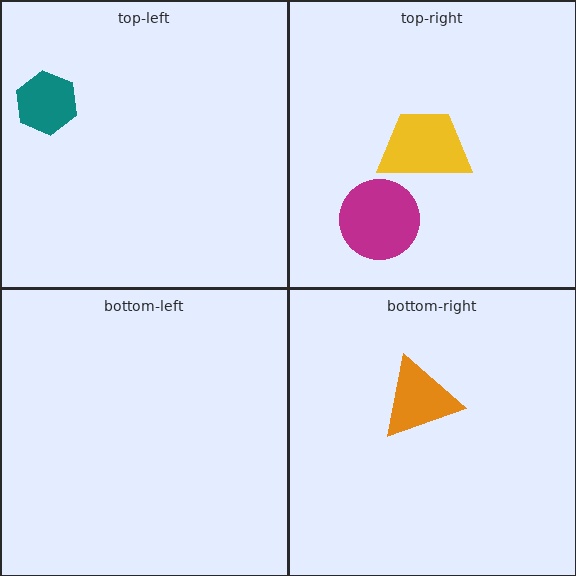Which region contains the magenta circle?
The top-right region.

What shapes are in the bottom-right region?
The orange triangle.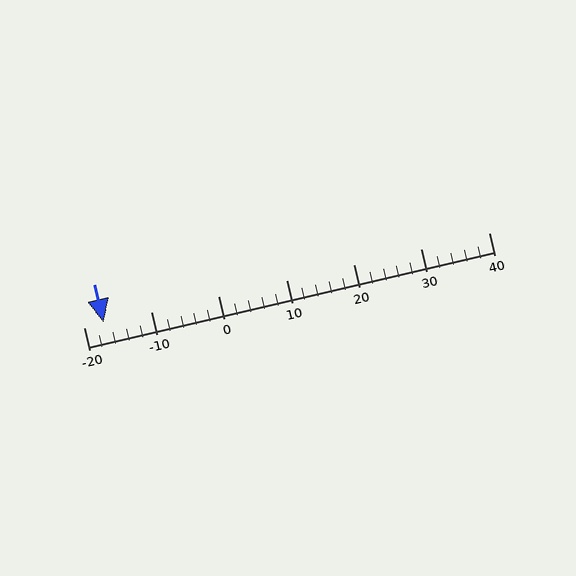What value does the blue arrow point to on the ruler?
The blue arrow points to approximately -17.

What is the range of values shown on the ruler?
The ruler shows values from -20 to 40.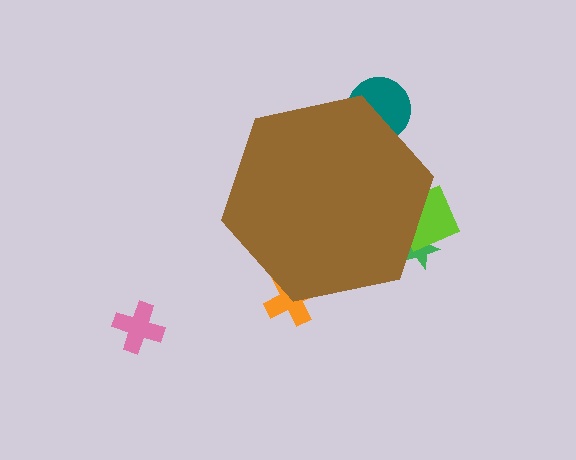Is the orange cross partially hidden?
Yes, the orange cross is partially hidden behind the brown hexagon.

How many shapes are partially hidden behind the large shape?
4 shapes are partially hidden.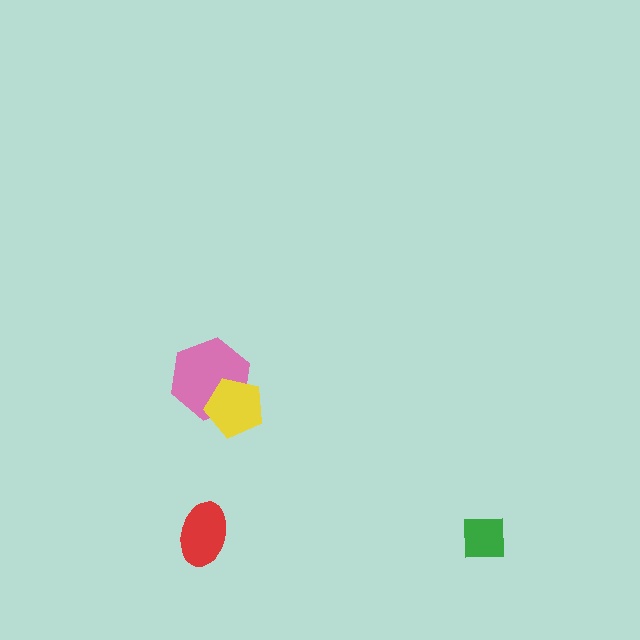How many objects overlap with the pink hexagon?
1 object overlaps with the pink hexagon.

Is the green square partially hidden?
No, no other shape covers it.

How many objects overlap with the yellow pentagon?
1 object overlaps with the yellow pentagon.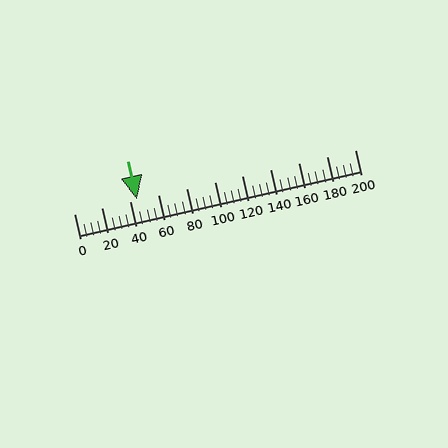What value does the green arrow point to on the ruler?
The green arrow points to approximately 45.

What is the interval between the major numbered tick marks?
The major tick marks are spaced 20 units apart.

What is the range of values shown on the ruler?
The ruler shows values from 0 to 200.